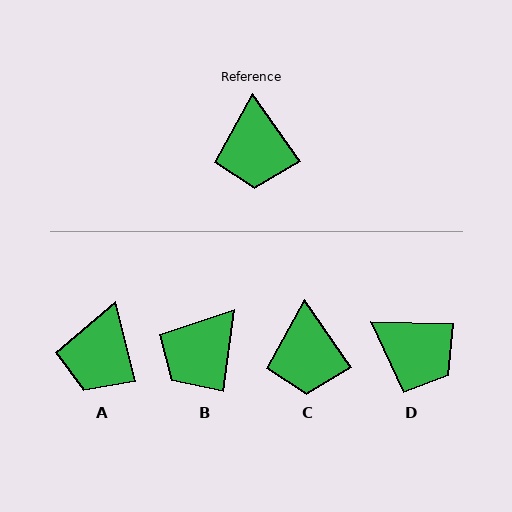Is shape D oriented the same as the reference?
No, it is off by about 54 degrees.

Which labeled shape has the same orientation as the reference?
C.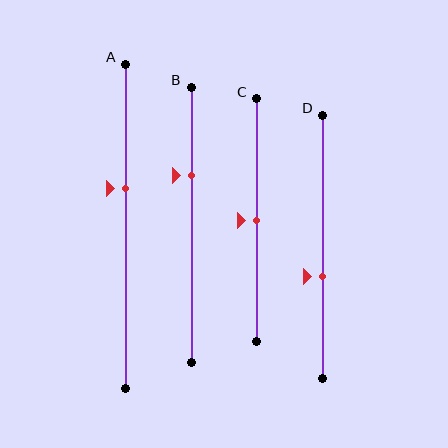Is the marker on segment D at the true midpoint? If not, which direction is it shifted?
No, the marker on segment D is shifted downward by about 11% of the segment length.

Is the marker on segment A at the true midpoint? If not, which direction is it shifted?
No, the marker on segment A is shifted upward by about 11% of the segment length.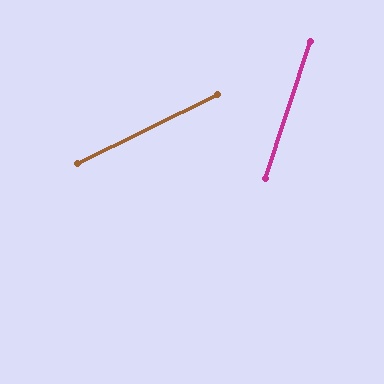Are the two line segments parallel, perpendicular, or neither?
Neither parallel nor perpendicular — they differ by about 46°.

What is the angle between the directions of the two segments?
Approximately 46 degrees.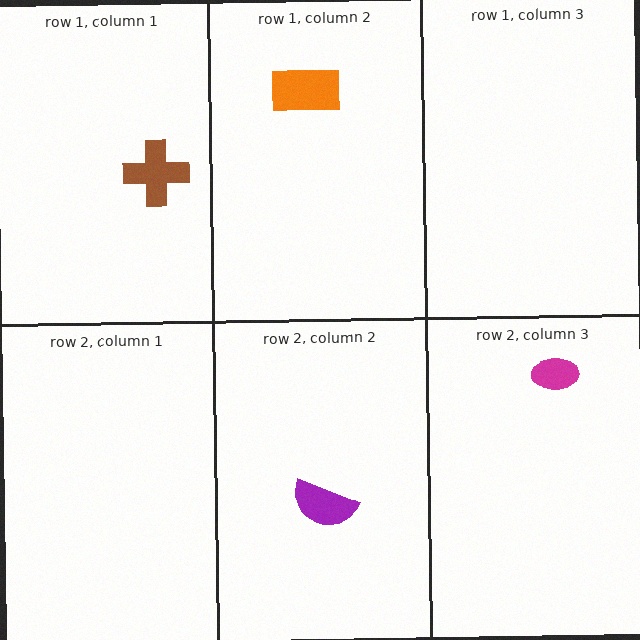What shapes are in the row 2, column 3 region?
The magenta ellipse.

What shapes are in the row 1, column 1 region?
The brown cross.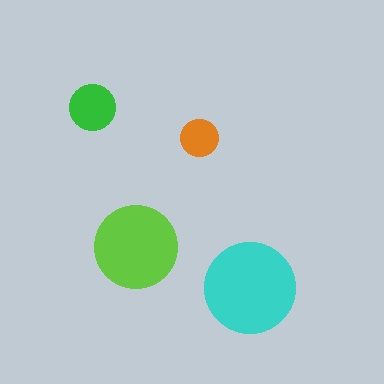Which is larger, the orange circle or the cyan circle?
The cyan one.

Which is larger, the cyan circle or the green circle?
The cyan one.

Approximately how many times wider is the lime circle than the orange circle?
About 2 times wider.